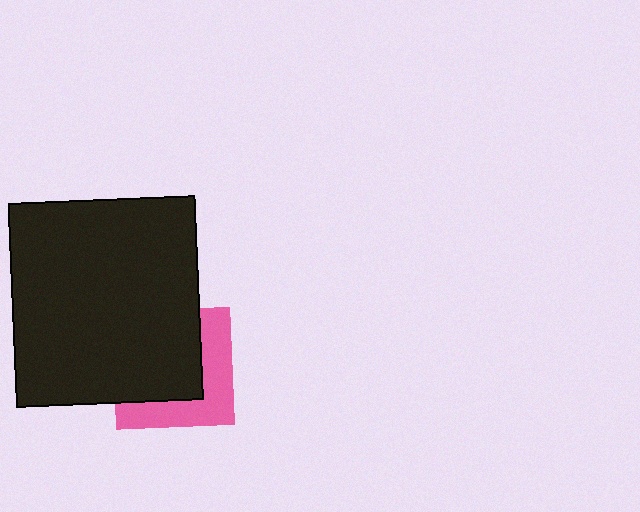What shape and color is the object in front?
The object in front is a black rectangle.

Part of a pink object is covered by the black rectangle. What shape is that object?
It is a square.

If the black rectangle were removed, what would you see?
You would see the complete pink square.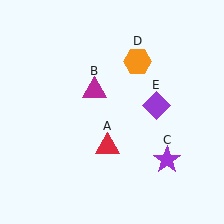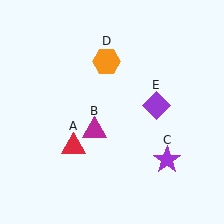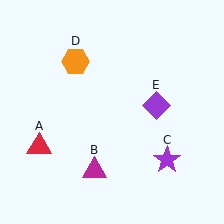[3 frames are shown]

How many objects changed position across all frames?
3 objects changed position: red triangle (object A), magenta triangle (object B), orange hexagon (object D).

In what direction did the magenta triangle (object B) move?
The magenta triangle (object B) moved down.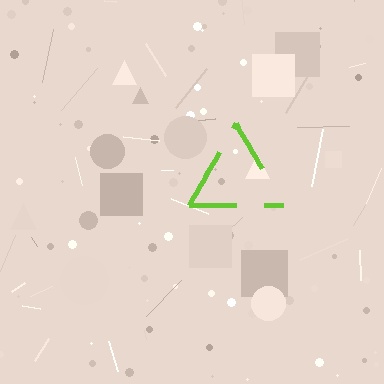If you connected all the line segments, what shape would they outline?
They would outline a triangle.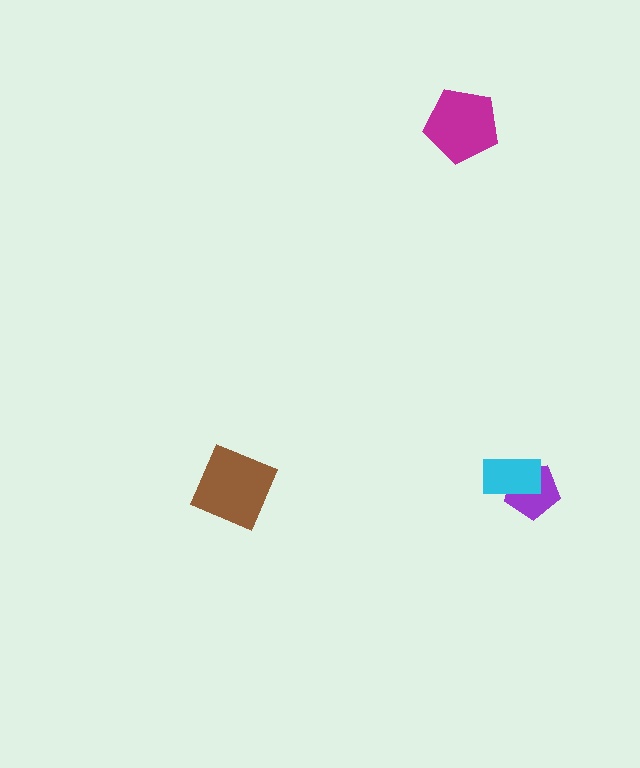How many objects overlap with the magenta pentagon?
0 objects overlap with the magenta pentagon.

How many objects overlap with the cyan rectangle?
1 object overlaps with the cyan rectangle.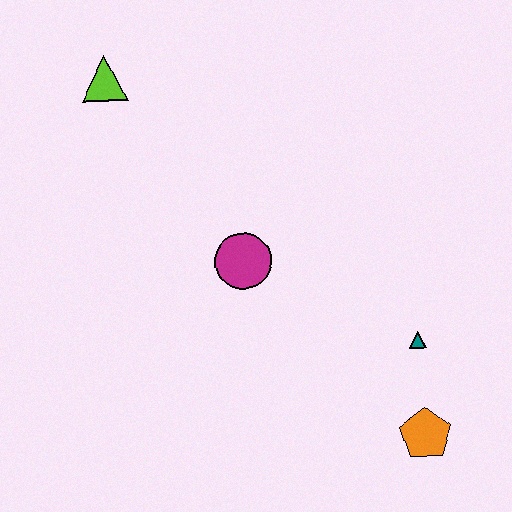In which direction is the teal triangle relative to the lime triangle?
The teal triangle is to the right of the lime triangle.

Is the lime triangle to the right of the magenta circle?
No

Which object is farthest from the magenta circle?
The orange pentagon is farthest from the magenta circle.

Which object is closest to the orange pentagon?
The teal triangle is closest to the orange pentagon.